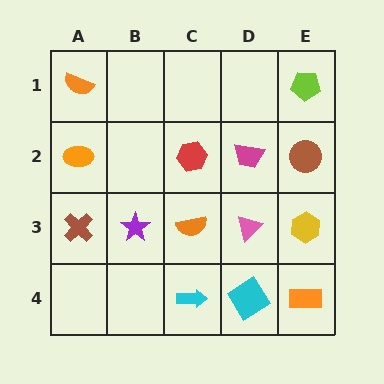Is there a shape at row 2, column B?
No, that cell is empty.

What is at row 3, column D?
A pink triangle.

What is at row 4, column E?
An orange rectangle.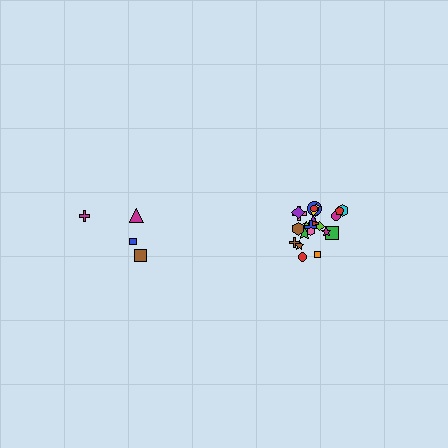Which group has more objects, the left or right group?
The right group.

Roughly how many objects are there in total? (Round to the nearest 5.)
Roughly 30 objects in total.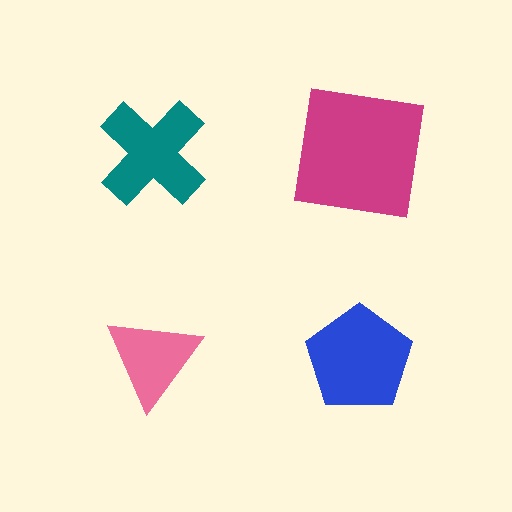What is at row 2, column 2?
A blue pentagon.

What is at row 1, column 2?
A magenta square.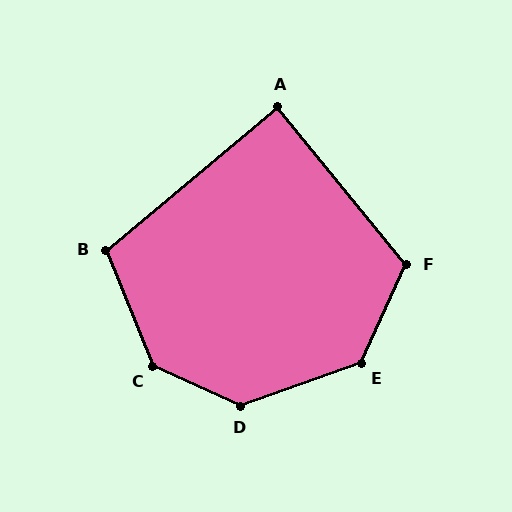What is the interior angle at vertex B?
Approximately 108 degrees (obtuse).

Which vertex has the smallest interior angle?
A, at approximately 89 degrees.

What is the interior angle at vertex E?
Approximately 134 degrees (obtuse).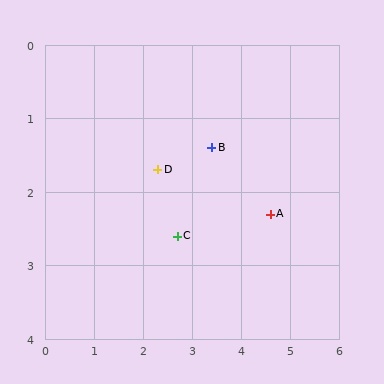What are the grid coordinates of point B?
Point B is at approximately (3.4, 1.4).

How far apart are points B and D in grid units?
Points B and D are about 1.1 grid units apart.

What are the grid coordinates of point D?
Point D is at approximately (2.3, 1.7).